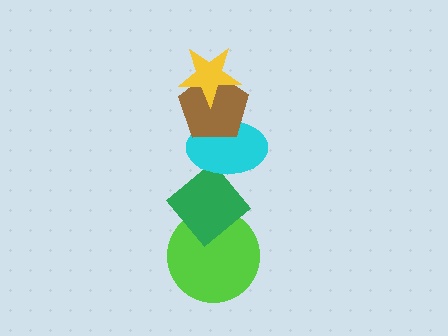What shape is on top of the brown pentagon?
The yellow star is on top of the brown pentagon.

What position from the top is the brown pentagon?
The brown pentagon is 2nd from the top.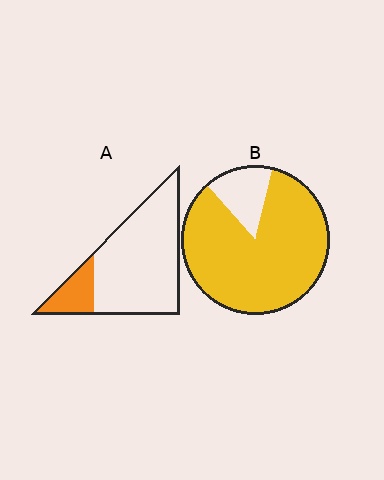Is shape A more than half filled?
No.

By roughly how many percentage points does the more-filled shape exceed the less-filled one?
By roughly 65 percentage points (B over A).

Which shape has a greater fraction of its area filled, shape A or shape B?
Shape B.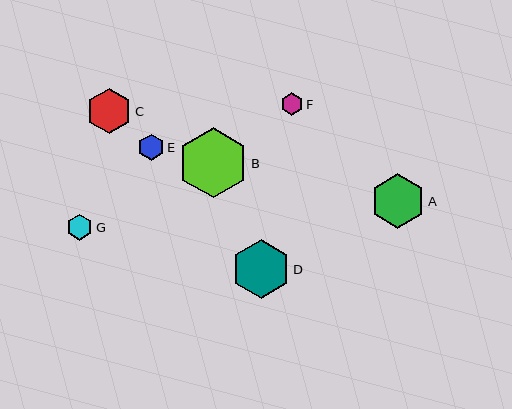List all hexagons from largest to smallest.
From largest to smallest: B, D, A, C, E, G, F.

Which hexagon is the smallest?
Hexagon F is the smallest with a size of approximately 23 pixels.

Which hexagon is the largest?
Hexagon B is the largest with a size of approximately 69 pixels.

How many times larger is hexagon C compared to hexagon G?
Hexagon C is approximately 1.7 times the size of hexagon G.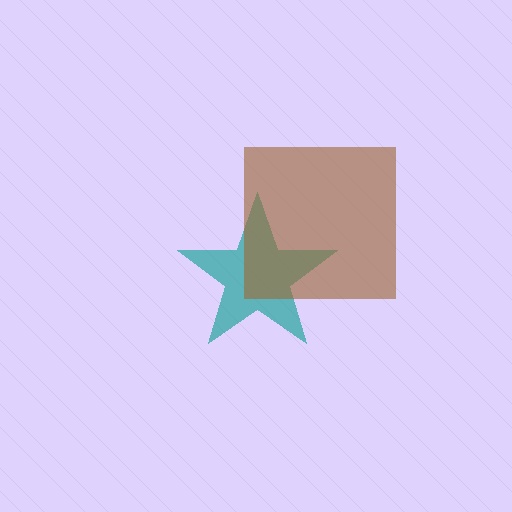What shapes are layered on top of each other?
The layered shapes are: a teal star, a brown square.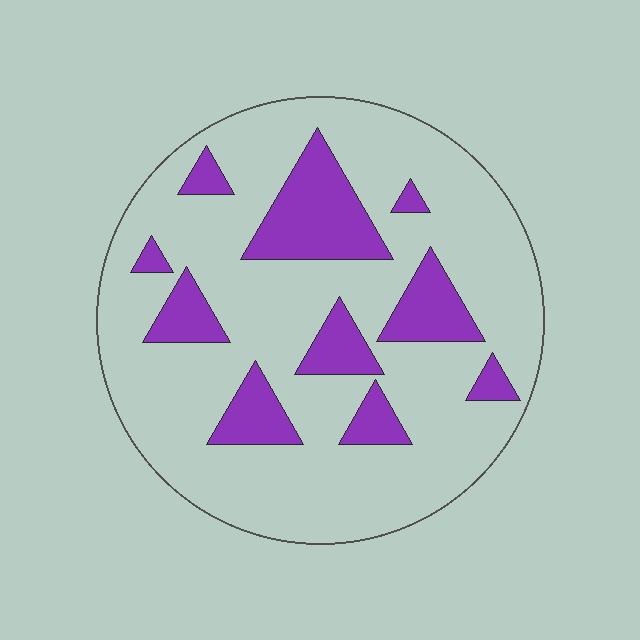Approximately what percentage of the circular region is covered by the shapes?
Approximately 20%.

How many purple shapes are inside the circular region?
10.